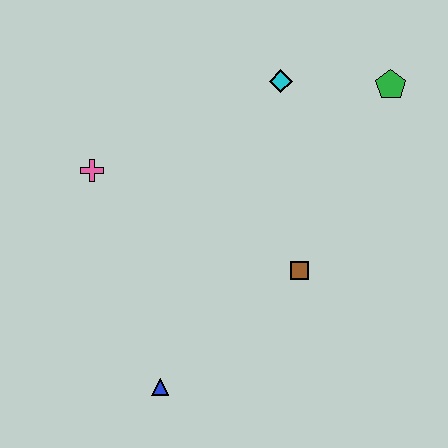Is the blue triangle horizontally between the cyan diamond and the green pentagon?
No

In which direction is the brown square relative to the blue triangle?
The brown square is to the right of the blue triangle.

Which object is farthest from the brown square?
The pink cross is farthest from the brown square.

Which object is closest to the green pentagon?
The cyan diamond is closest to the green pentagon.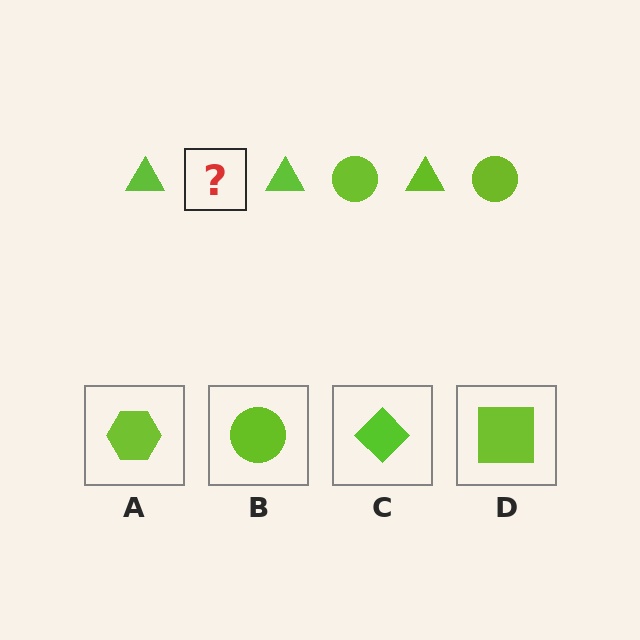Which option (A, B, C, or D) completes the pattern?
B.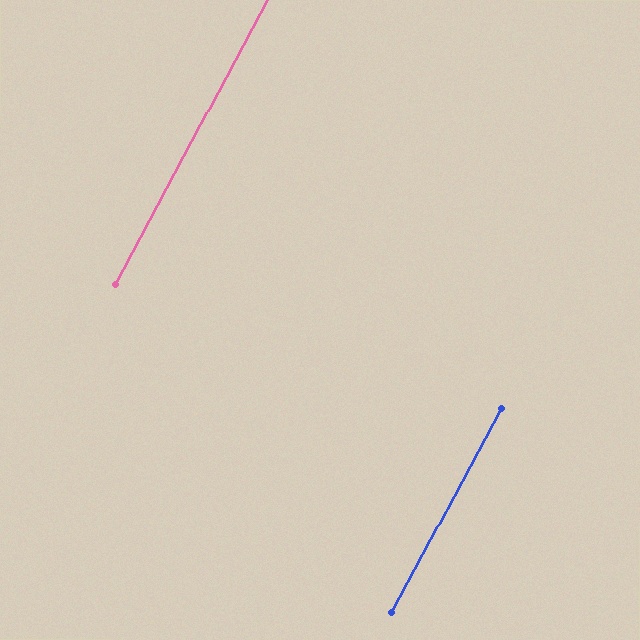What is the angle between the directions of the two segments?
Approximately 0 degrees.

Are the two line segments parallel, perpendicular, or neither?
Parallel — their directions differ by only 0.2°.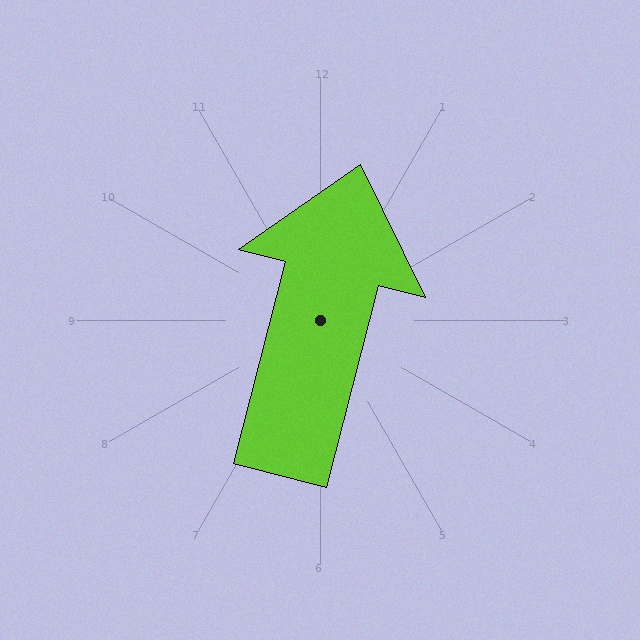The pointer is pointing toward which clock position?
Roughly 12 o'clock.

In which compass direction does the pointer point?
North.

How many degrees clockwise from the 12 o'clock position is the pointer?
Approximately 14 degrees.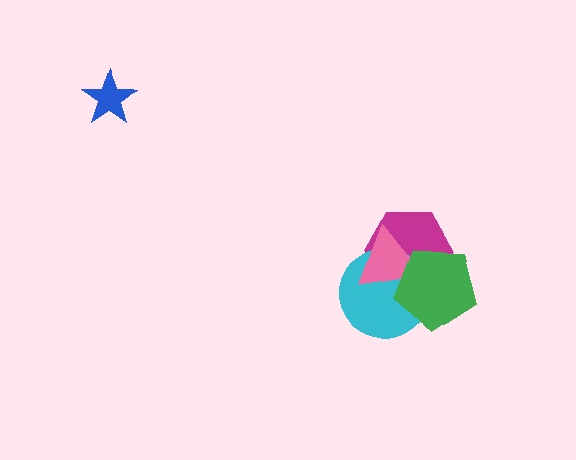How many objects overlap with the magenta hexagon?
3 objects overlap with the magenta hexagon.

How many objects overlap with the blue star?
0 objects overlap with the blue star.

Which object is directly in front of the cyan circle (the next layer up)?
The pink triangle is directly in front of the cyan circle.